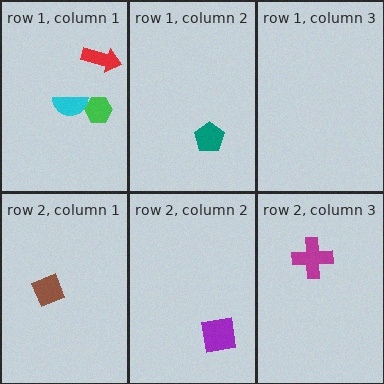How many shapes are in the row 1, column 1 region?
3.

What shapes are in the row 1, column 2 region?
The teal pentagon.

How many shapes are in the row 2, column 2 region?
1.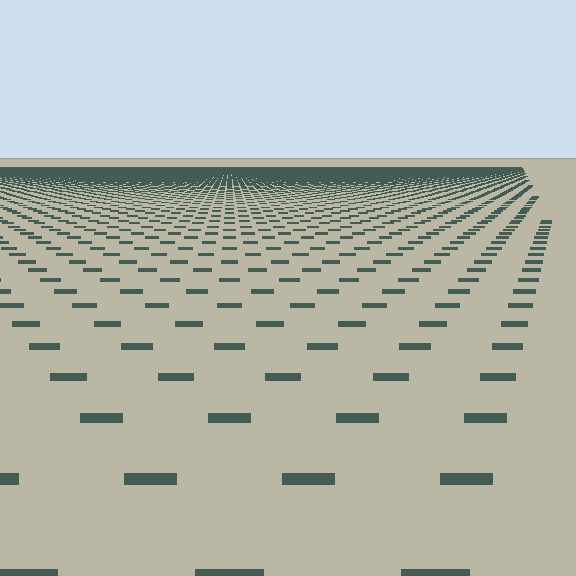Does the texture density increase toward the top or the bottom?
Density increases toward the top.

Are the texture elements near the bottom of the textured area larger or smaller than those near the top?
Larger. Near the bottom, elements are closer to the viewer and appear at a bigger on-screen size.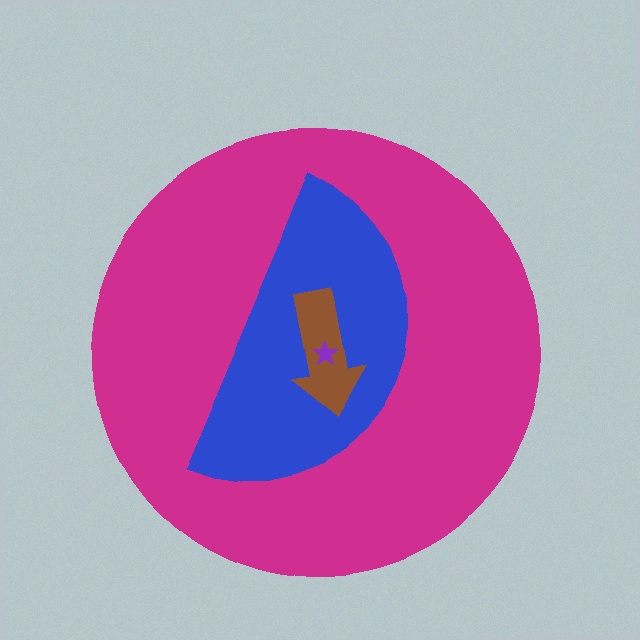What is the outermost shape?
The magenta circle.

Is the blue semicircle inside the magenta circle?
Yes.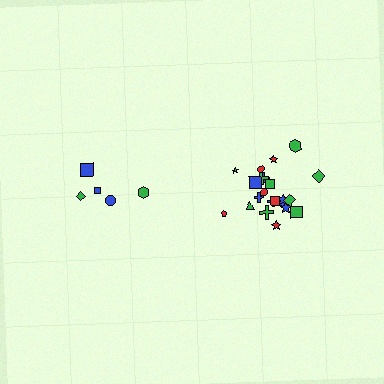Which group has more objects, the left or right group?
The right group.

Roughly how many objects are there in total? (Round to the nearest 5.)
Roughly 25 objects in total.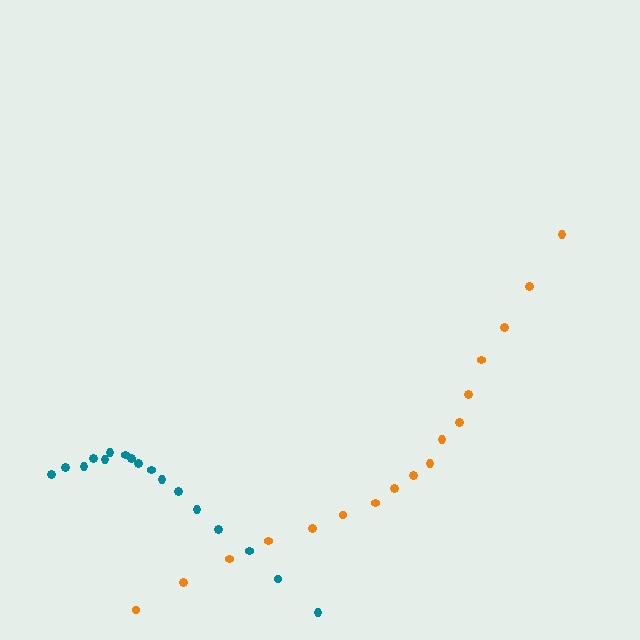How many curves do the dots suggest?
There are 2 distinct paths.